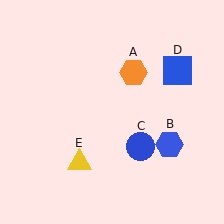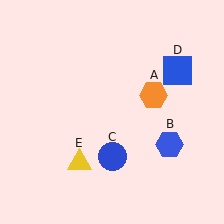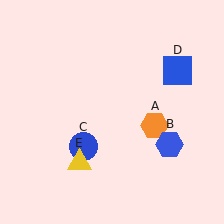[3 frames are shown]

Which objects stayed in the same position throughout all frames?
Blue hexagon (object B) and blue square (object D) and yellow triangle (object E) remained stationary.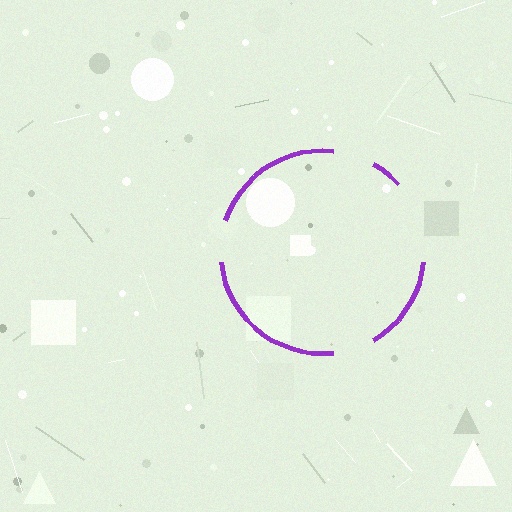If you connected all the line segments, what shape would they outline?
They would outline a circle.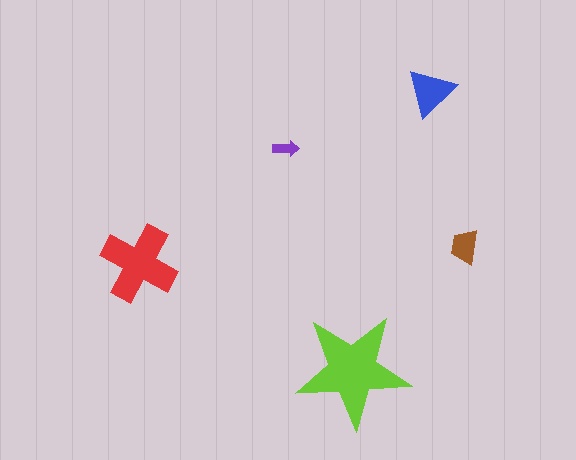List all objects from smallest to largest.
The purple arrow, the brown trapezoid, the blue triangle, the red cross, the lime star.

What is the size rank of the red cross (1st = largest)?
2nd.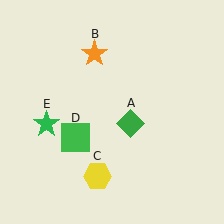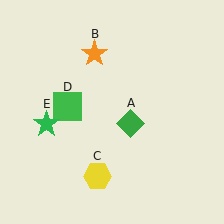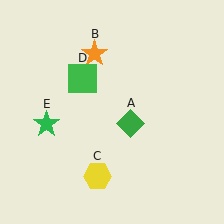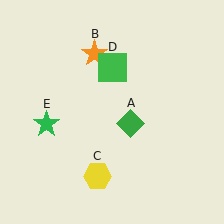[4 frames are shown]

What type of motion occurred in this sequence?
The green square (object D) rotated clockwise around the center of the scene.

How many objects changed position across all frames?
1 object changed position: green square (object D).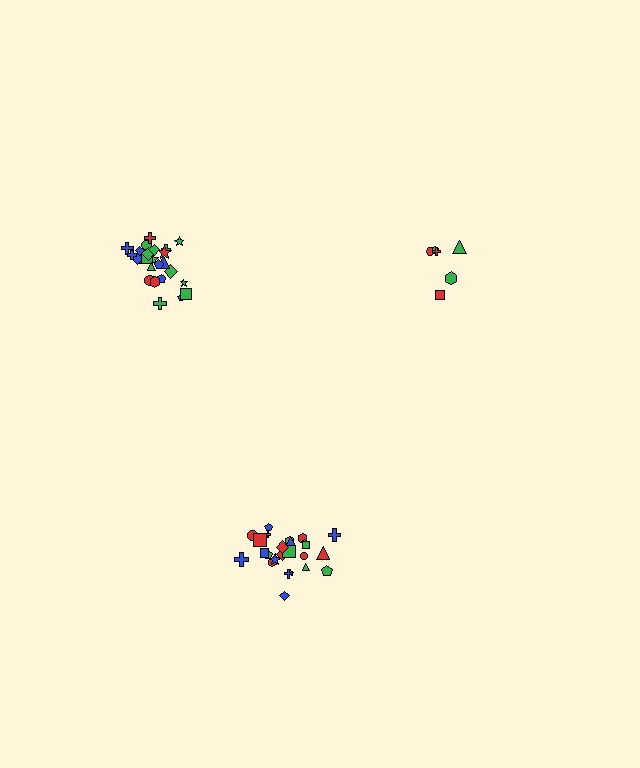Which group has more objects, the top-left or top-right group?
The top-left group.